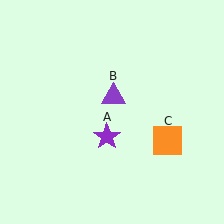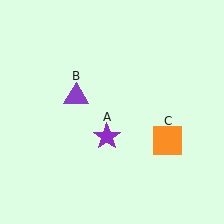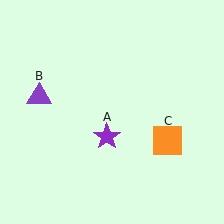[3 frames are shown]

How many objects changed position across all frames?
1 object changed position: purple triangle (object B).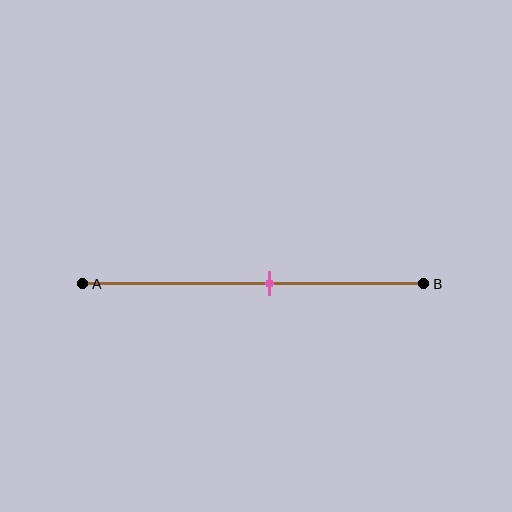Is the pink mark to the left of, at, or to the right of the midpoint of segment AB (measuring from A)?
The pink mark is to the right of the midpoint of segment AB.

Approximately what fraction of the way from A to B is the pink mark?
The pink mark is approximately 55% of the way from A to B.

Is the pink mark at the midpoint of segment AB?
No, the mark is at about 55% from A, not at the 50% midpoint.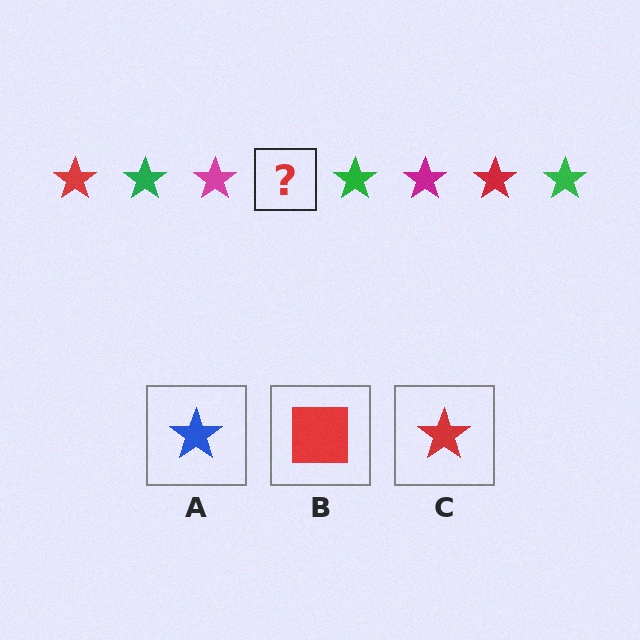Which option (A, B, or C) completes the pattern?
C.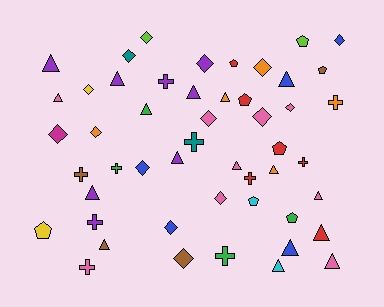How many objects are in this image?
There are 50 objects.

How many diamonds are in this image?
There are 15 diamonds.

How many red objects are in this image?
There are 6 red objects.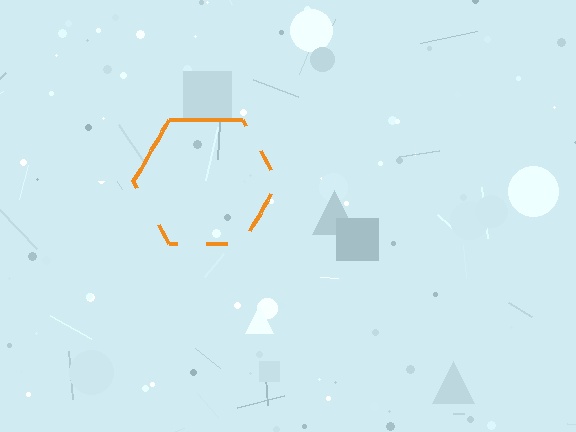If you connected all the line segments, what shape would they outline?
They would outline a hexagon.